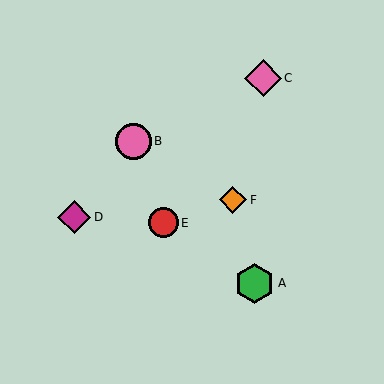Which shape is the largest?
The green hexagon (labeled A) is the largest.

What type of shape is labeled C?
Shape C is a pink diamond.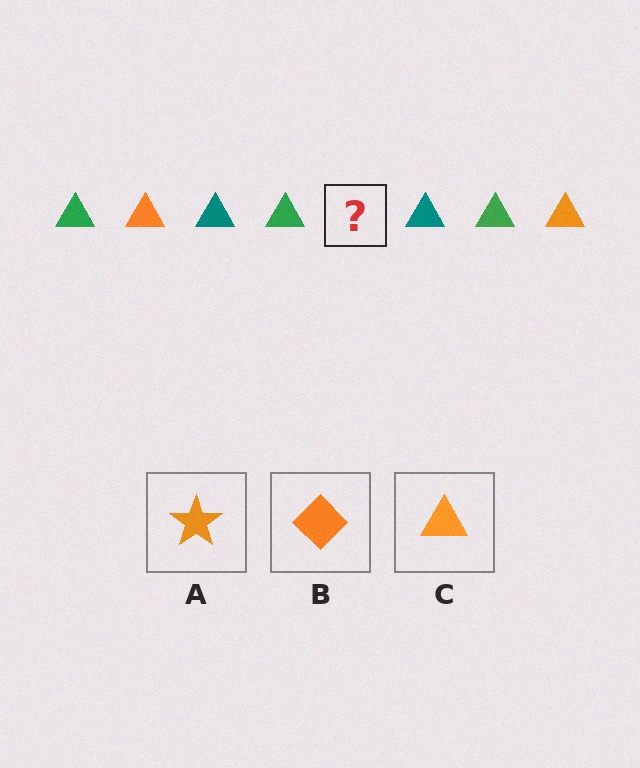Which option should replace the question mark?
Option C.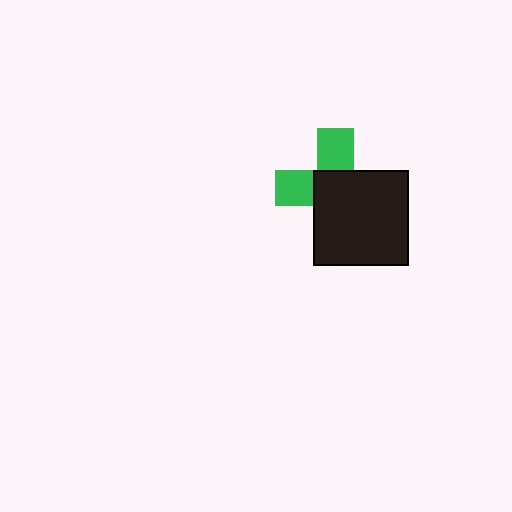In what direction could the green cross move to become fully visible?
The green cross could move toward the upper-left. That would shift it out from behind the black rectangle entirely.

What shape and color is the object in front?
The object in front is a black rectangle.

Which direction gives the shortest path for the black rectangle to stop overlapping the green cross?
Moving toward the lower-right gives the shortest separation.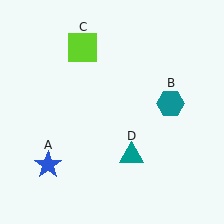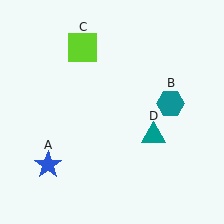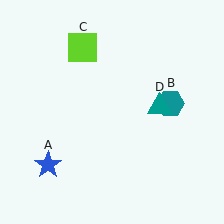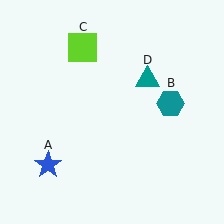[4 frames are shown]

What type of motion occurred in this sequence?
The teal triangle (object D) rotated counterclockwise around the center of the scene.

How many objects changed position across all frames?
1 object changed position: teal triangle (object D).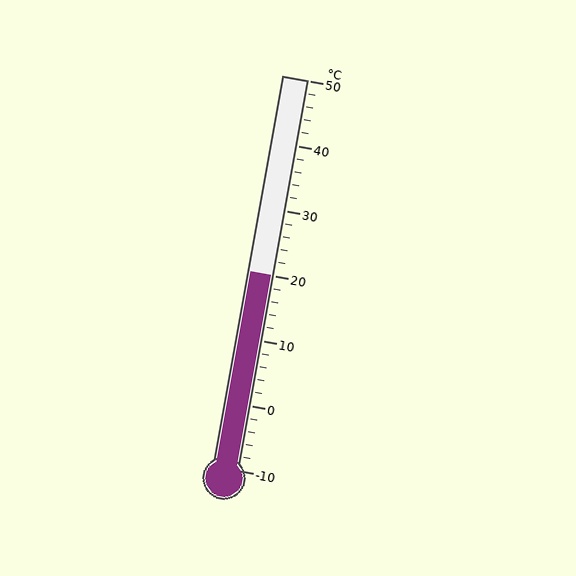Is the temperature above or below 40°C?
The temperature is below 40°C.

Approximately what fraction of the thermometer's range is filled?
The thermometer is filled to approximately 50% of its range.